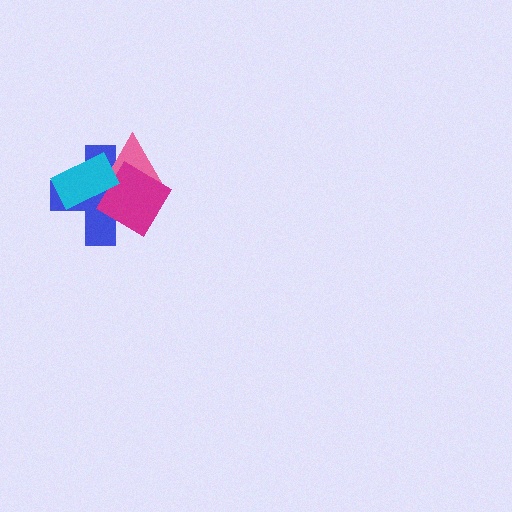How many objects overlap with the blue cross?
3 objects overlap with the blue cross.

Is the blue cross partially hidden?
Yes, it is partially covered by another shape.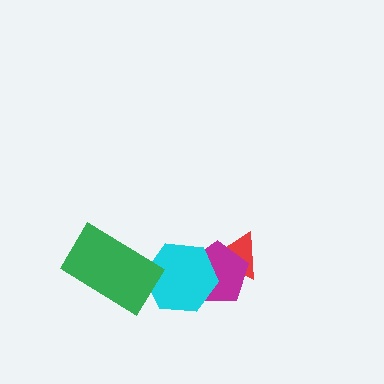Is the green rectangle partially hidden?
No, no other shape covers it.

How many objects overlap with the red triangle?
1 object overlaps with the red triangle.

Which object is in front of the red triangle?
The magenta pentagon is in front of the red triangle.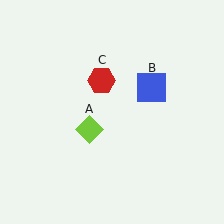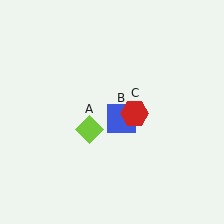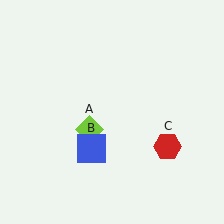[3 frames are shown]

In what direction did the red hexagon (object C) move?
The red hexagon (object C) moved down and to the right.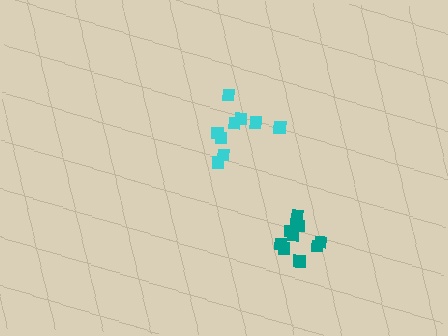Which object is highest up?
The cyan cluster is topmost.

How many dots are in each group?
Group 1: 9 dots, Group 2: 10 dots (19 total).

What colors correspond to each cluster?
The clusters are colored: cyan, teal.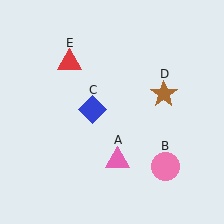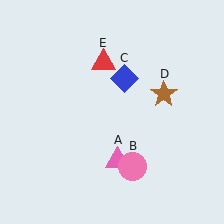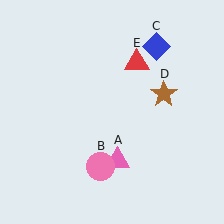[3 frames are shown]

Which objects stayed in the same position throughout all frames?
Pink triangle (object A) and brown star (object D) remained stationary.